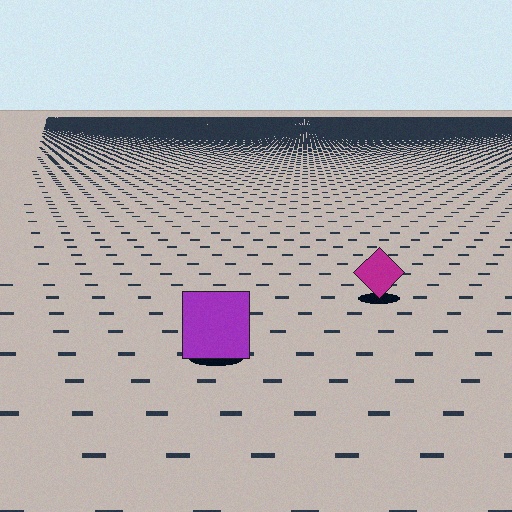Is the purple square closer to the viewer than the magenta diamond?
Yes. The purple square is closer — you can tell from the texture gradient: the ground texture is coarser near it.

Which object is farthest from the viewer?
The magenta diamond is farthest from the viewer. It appears smaller and the ground texture around it is denser.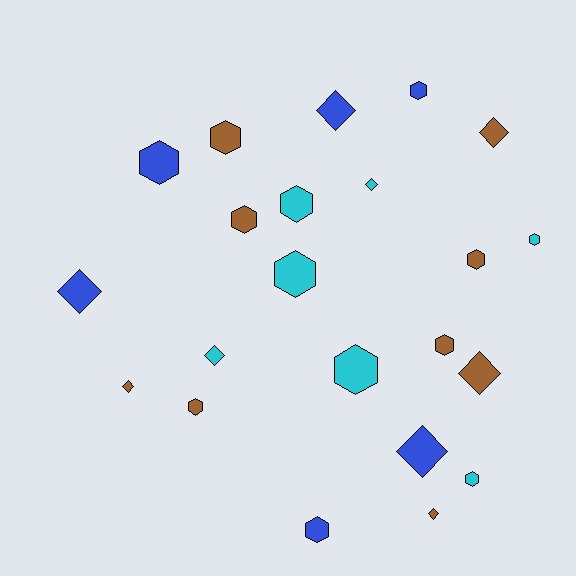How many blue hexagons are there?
There are 3 blue hexagons.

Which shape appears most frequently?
Hexagon, with 13 objects.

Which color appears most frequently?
Brown, with 9 objects.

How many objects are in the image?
There are 22 objects.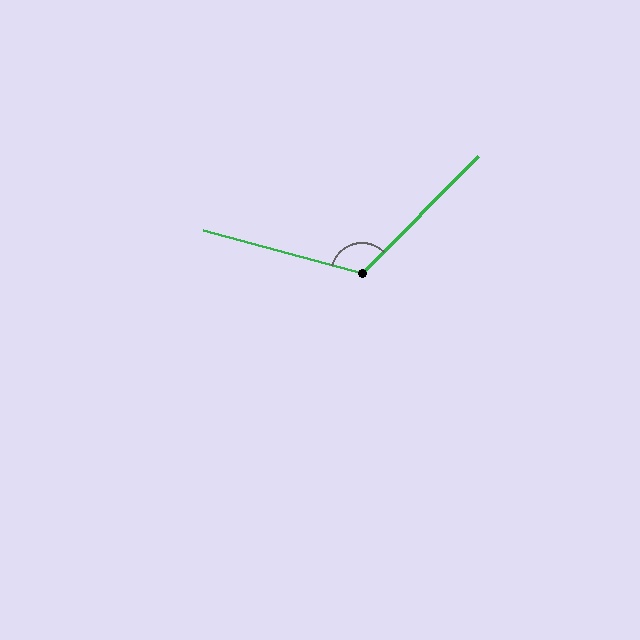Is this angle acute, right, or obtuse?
It is obtuse.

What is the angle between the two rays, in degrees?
Approximately 120 degrees.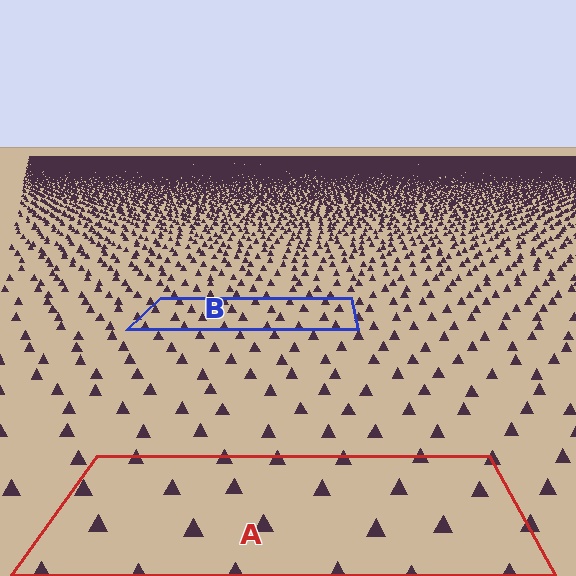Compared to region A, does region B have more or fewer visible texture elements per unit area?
Region B has more texture elements per unit area — they are packed more densely because it is farther away.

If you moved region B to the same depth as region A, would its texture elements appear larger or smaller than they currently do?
They would appear larger. At a closer depth, the same texture elements are projected at a bigger on-screen size.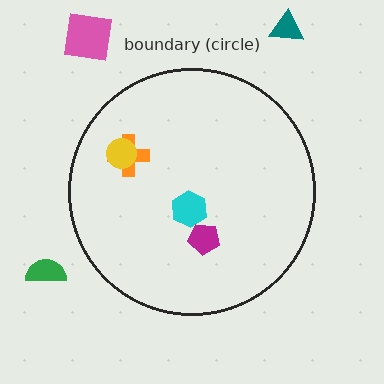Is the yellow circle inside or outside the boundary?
Inside.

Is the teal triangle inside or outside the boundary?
Outside.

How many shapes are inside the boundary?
4 inside, 3 outside.